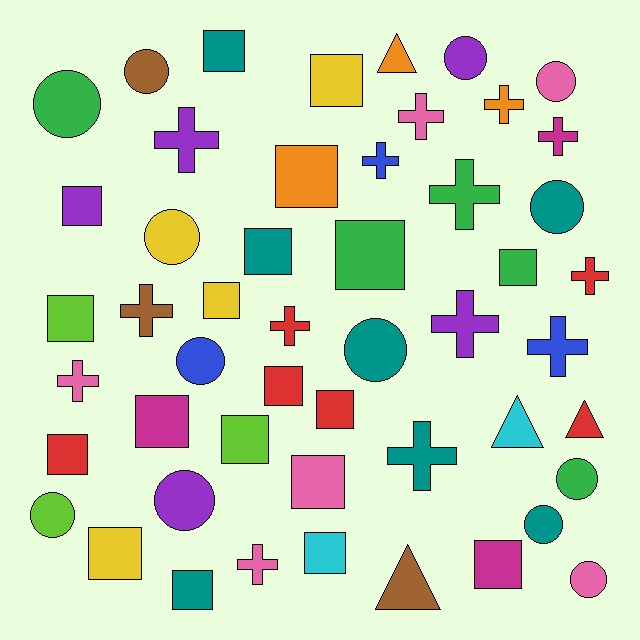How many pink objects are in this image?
There are 6 pink objects.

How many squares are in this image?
There are 19 squares.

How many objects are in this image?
There are 50 objects.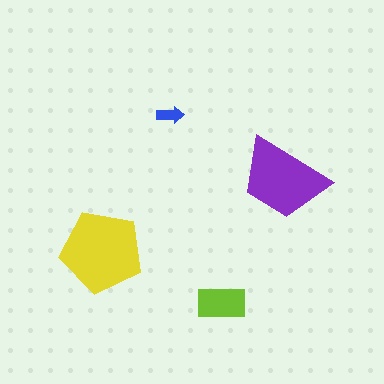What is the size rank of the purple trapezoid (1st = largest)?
2nd.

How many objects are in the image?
There are 4 objects in the image.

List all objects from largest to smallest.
The yellow pentagon, the purple trapezoid, the lime rectangle, the blue arrow.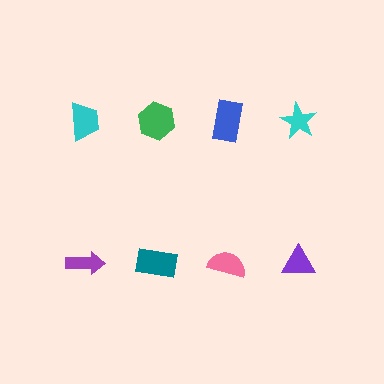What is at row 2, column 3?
A pink semicircle.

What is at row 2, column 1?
A purple arrow.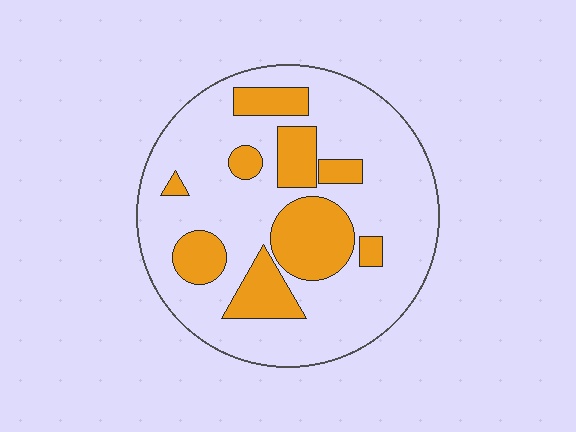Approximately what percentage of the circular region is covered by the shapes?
Approximately 25%.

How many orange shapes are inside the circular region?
9.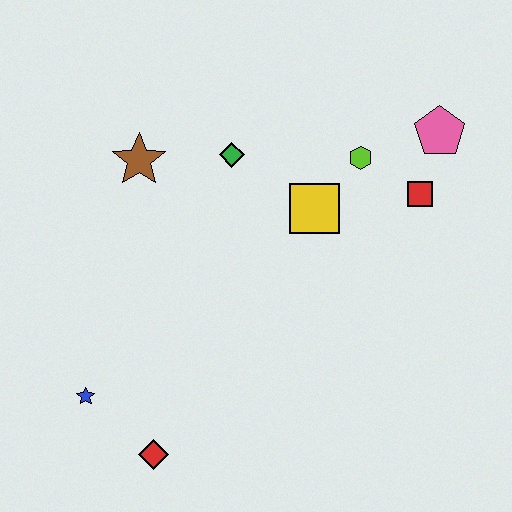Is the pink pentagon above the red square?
Yes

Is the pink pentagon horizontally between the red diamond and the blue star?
No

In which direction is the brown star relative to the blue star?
The brown star is above the blue star.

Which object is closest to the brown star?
The green diamond is closest to the brown star.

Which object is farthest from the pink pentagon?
The blue star is farthest from the pink pentagon.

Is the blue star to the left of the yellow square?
Yes